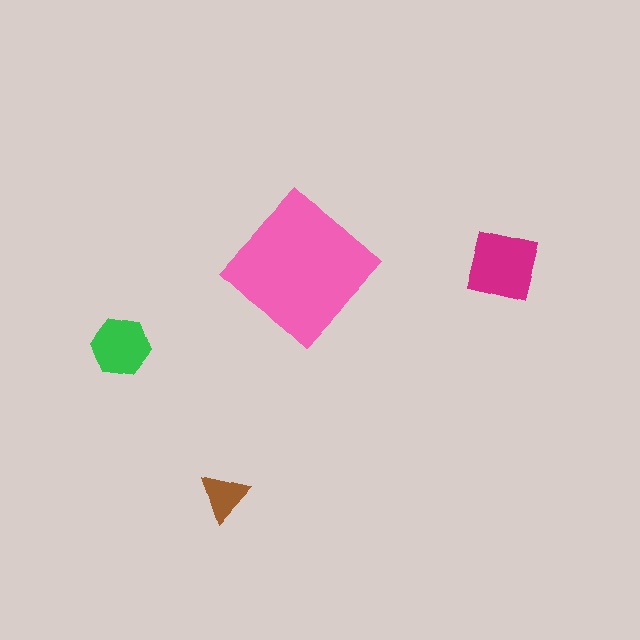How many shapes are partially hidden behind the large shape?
0 shapes are partially hidden.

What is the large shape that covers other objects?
A pink diamond.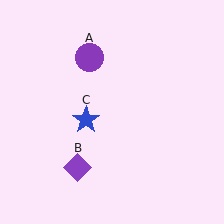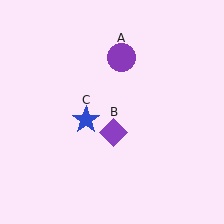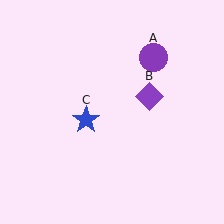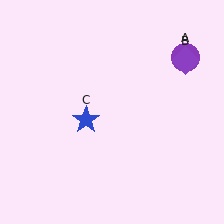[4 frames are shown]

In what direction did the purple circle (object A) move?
The purple circle (object A) moved right.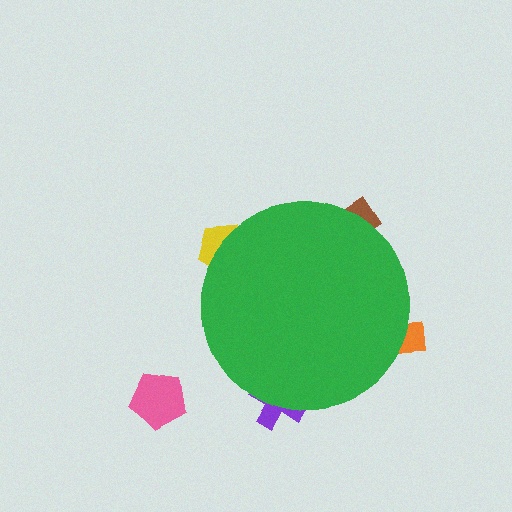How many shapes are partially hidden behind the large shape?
4 shapes are partially hidden.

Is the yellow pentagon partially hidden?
Yes, the yellow pentagon is partially hidden behind the green circle.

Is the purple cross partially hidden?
Yes, the purple cross is partially hidden behind the green circle.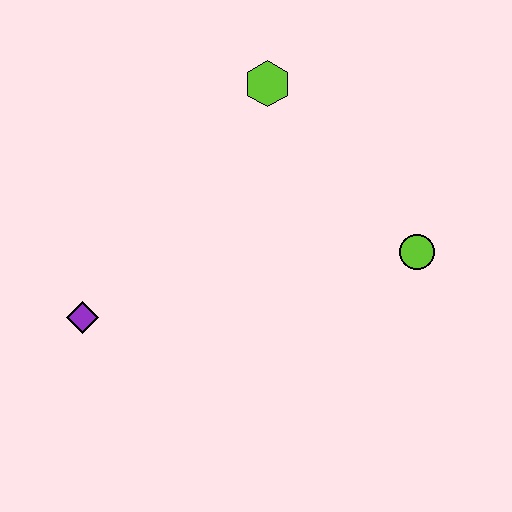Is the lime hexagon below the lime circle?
No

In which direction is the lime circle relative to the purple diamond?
The lime circle is to the right of the purple diamond.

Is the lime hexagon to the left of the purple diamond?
No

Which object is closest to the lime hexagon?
The lime circle is closest to the lime hexagon.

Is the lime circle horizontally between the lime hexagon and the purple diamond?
No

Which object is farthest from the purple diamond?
The lime circle is farthest from the purple diamond.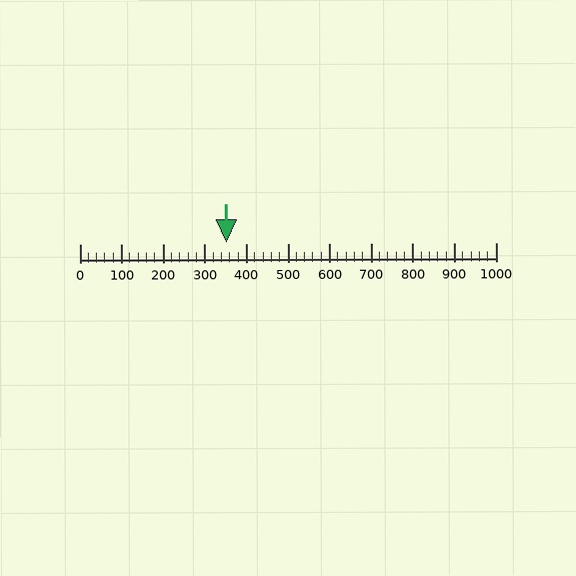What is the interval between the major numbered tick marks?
The major tick marks are spaced 100 units apart.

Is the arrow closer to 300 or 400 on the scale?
The arrow is closer to 400.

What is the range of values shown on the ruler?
The ruler shows values from 0 to 1000.